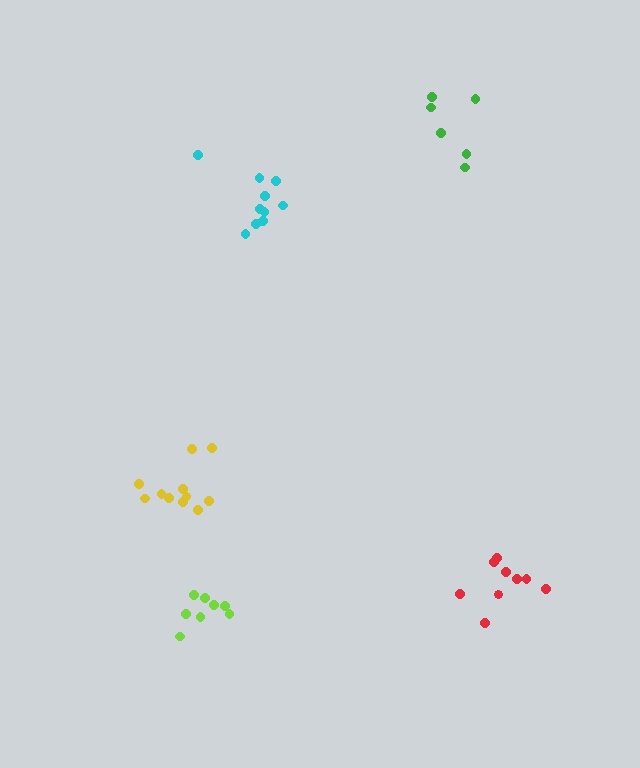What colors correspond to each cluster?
The clusters are colored: lime, cyan, red, yellow, green.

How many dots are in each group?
Group 1: 8 dots, Group 2: 10 dots, Group 3: 9 dots, Group 4: 11 dots, Group 5: 6 dots (44 total).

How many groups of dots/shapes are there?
There are 5 groups.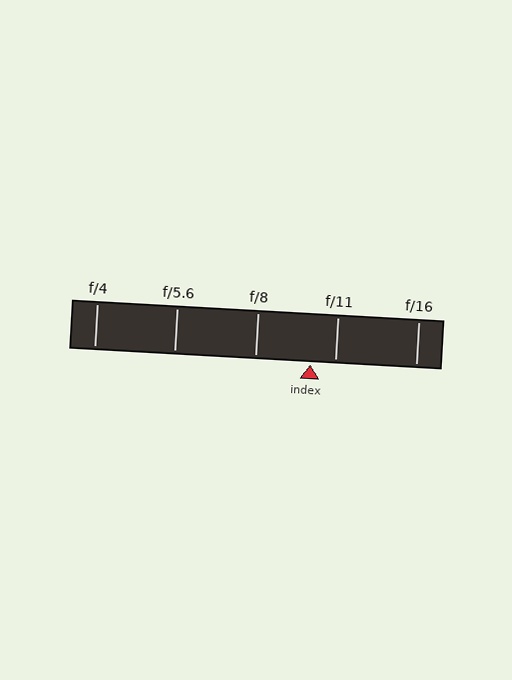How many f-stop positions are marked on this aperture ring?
There are 5 f-stop positions marked.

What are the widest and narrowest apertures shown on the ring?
The widest aperture shown is f/4 and the narrowest is f/16.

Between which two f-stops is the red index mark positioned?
The index mark is between f/8 and f/11.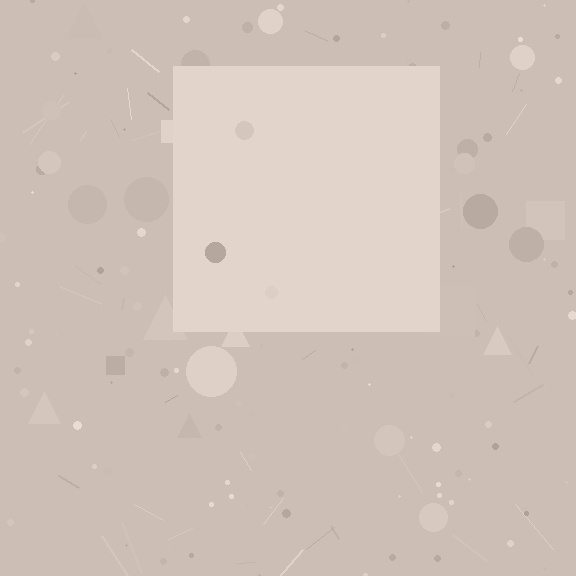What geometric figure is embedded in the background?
A square is embedded in the background.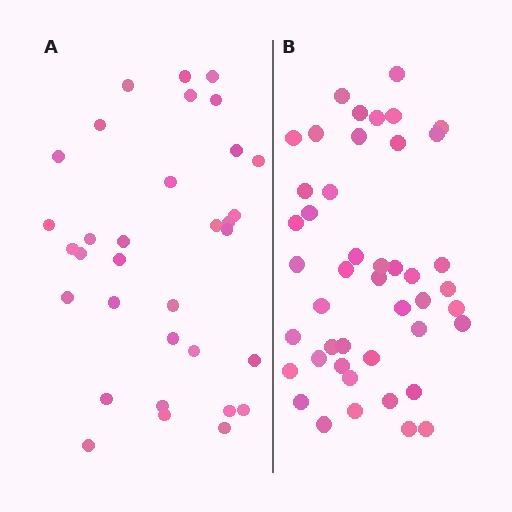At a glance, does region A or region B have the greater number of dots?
Region B (the right region) has more dots.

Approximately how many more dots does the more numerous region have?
Region B has roughly 12 or so more dots than region A.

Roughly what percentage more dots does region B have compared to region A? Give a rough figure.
About 35% more.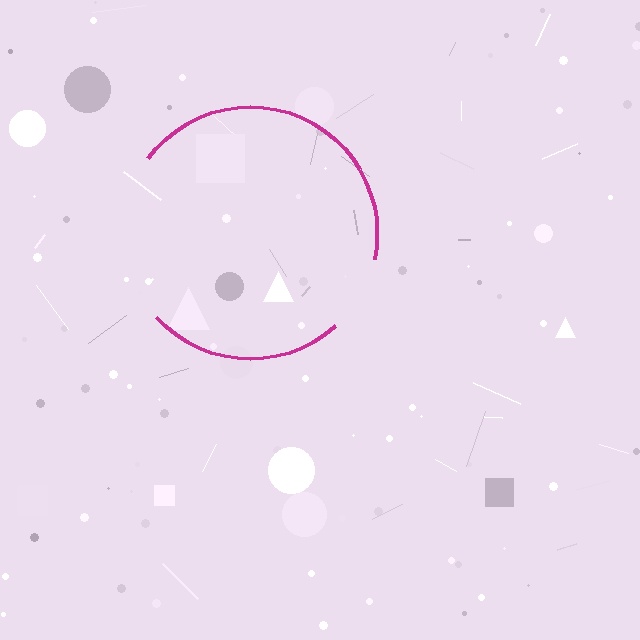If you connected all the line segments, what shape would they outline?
They would outline a circle.